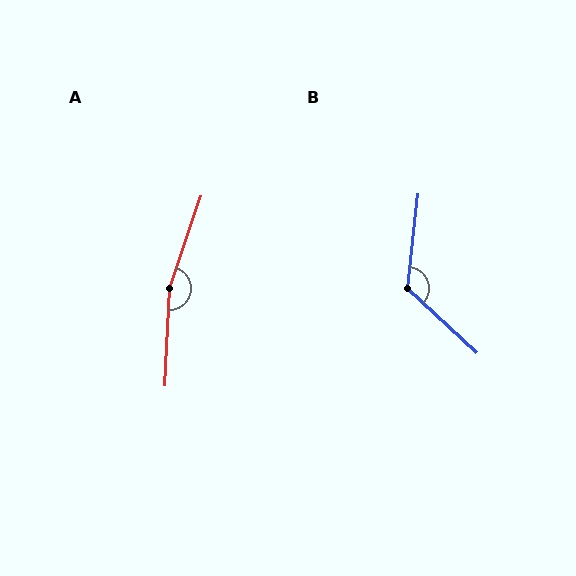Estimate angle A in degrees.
Approximately 164 degrees.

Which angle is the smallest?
B, at approximately 126 degrees.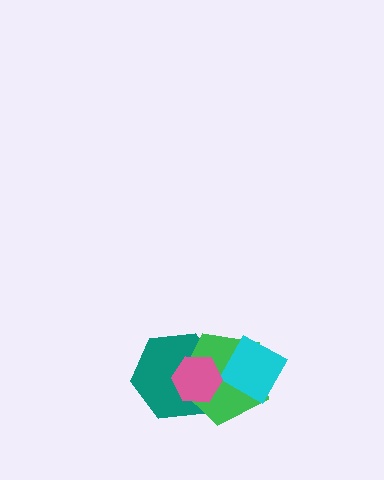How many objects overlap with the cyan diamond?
1 object overlaps with the cyan diamond.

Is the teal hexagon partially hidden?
Yes, it is partially covered by another shape.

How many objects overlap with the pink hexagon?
2 objects overlap with the pink hexagon.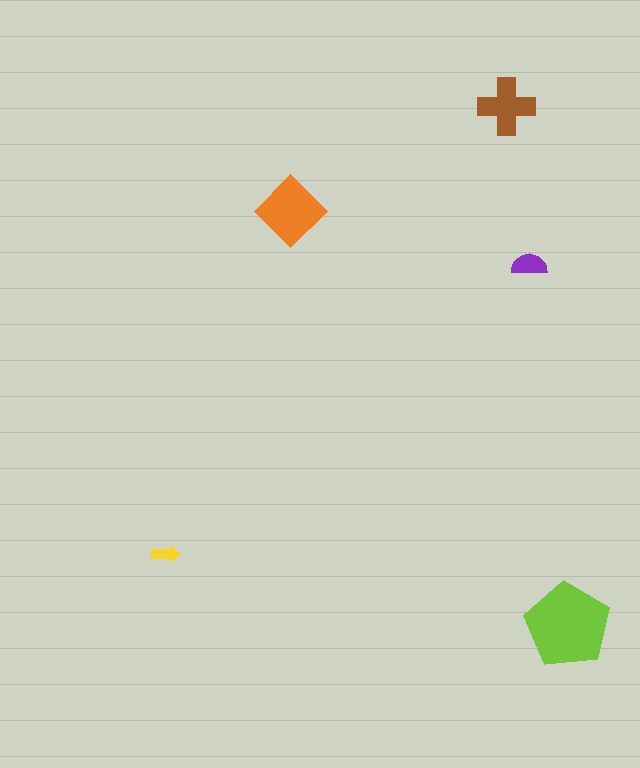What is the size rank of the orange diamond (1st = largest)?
2nd.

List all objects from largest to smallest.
The lime pentagon, the orange diamond, the brown cross, the purple semicircle, the yellow arrow.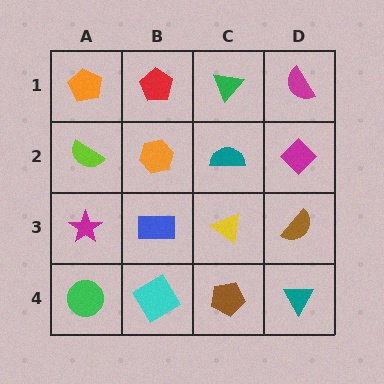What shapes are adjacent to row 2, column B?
A red pentagon (row 1, column B), a blue rectangle (row 3, column B), a lime semicircle (row 2, column A), a teal semicircle (row 2, column C).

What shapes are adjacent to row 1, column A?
A lime semicircle (row 2, column A), a red pentagon (row 1, column B).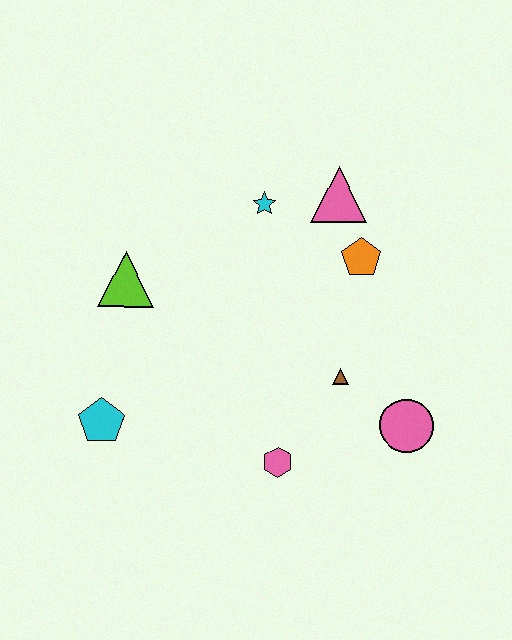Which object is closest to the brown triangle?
The pink circle is closest to the brown triangle.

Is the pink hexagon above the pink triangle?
No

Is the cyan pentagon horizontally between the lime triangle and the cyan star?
No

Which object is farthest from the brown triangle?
The cyan pentagon is farthest from the brown triangle.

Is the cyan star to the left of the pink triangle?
Yes